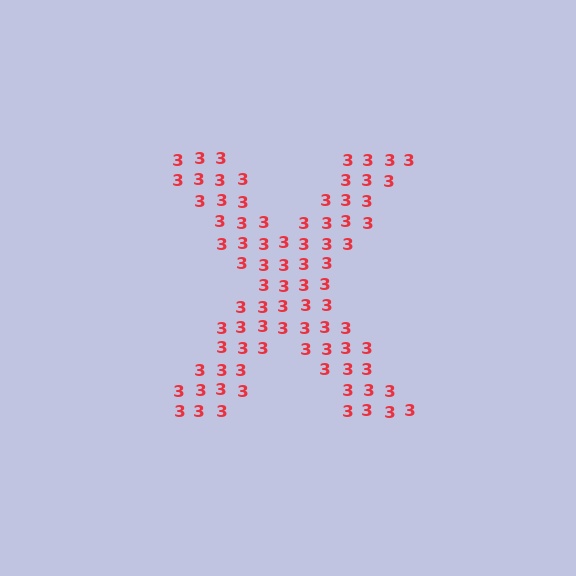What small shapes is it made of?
It is made of small digit 3's.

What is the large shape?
The large shape is the letter X.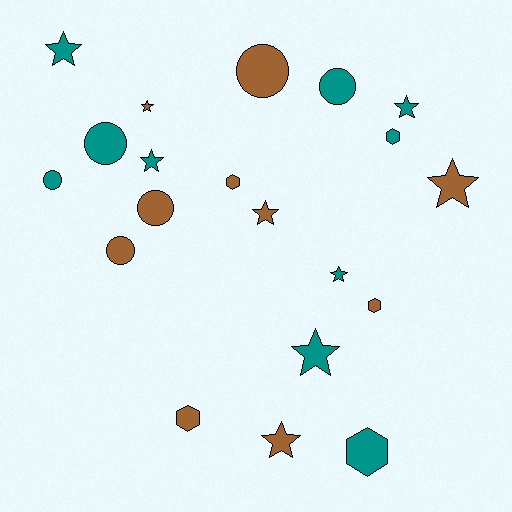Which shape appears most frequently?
Star, with 9 objects.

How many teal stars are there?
There are 5 teal stars.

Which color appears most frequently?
Teal, with 10 objects.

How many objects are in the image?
There are 20 objects.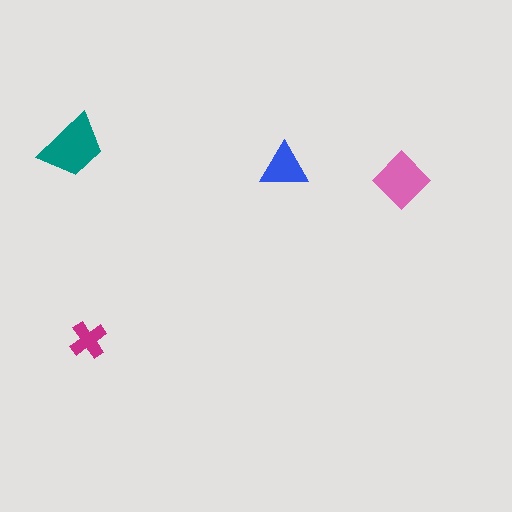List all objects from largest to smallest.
The teal trapezoid, the pink diamond, the blue triangle, the magenta cross.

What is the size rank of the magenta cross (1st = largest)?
4th.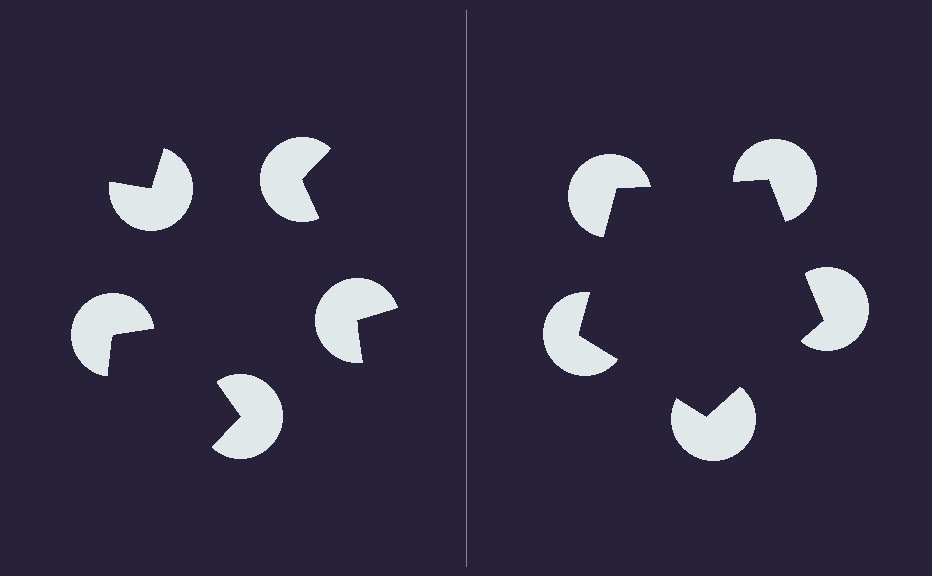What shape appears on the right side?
An illusory pentagon.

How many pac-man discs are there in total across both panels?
10 — 5 on each side.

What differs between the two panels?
The pac-man discs are positioned identically on both sides; only the wedge orientations differ. On the right they align to a pentagon; on the left they are misaligned.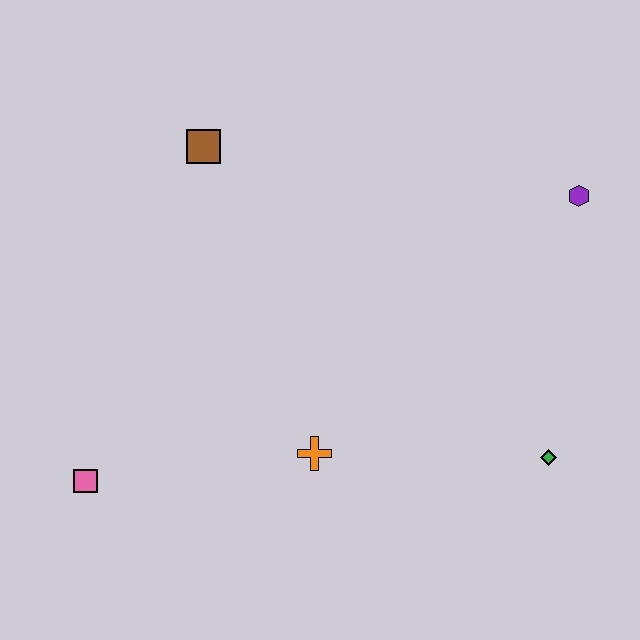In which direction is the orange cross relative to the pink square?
The orange cross is to the right of the pink square.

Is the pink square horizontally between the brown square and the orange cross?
No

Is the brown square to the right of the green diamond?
No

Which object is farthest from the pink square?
The purple hexagon is farthest from the pink square.